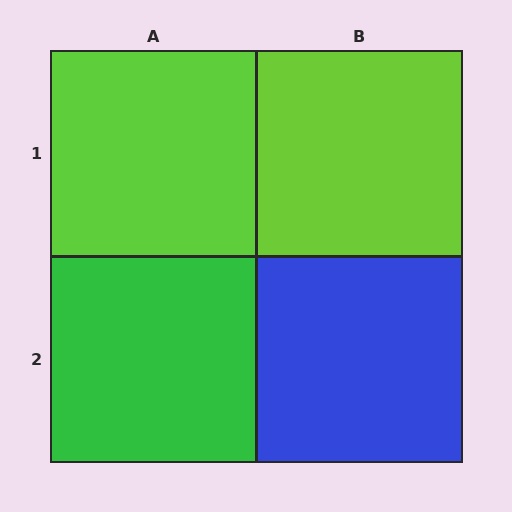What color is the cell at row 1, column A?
Lime.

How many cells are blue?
1 cell is blue.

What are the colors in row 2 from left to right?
Green, blue.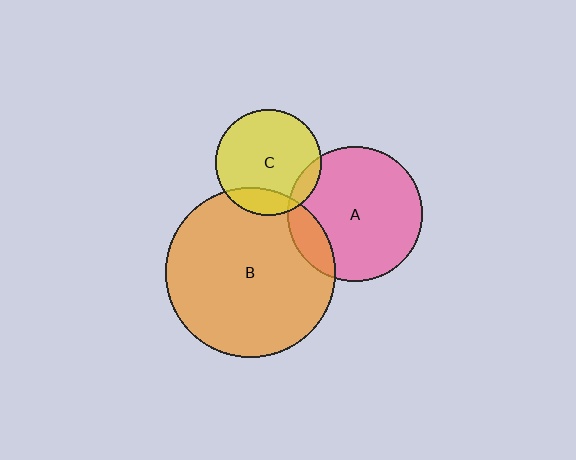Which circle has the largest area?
Circle B (orange).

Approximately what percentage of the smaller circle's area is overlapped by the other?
Approximately 10%.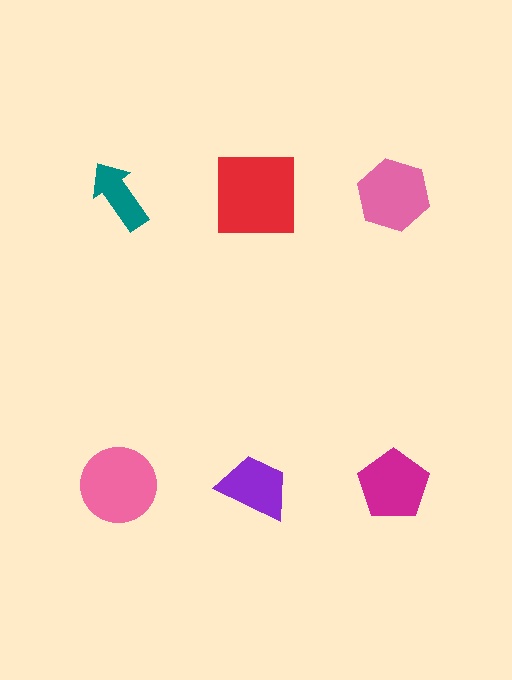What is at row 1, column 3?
A pink hexagon.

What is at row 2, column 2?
A purple trapezoid.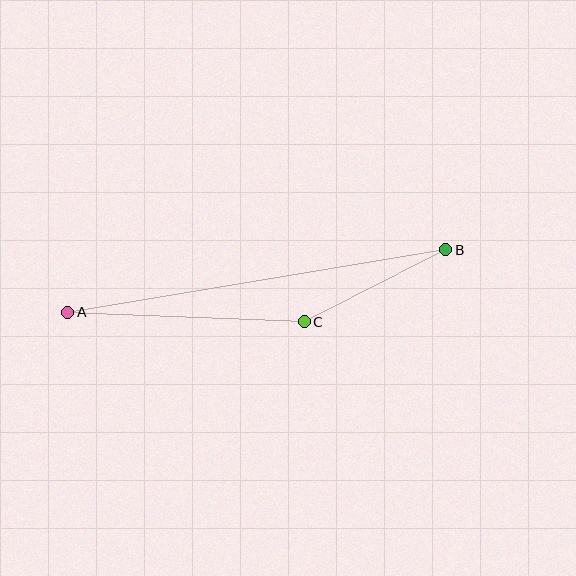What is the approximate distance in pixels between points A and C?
The distance between A and C is approximately 237 pixels.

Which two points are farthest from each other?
Points A and B are farthest from each other.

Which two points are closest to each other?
Points B and C are closest to each other.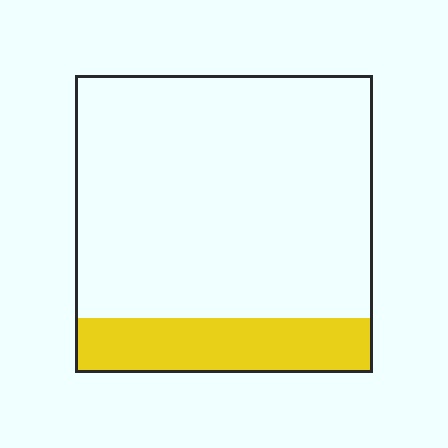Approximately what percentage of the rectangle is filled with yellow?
Approximately 20%.